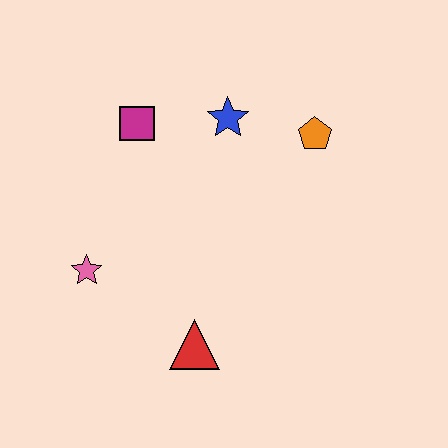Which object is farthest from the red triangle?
The orange pentagon is farthest from the red triangle.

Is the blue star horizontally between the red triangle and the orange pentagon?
Yes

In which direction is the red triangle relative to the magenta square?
The red triangle is below the magenta square.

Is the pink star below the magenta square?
Yes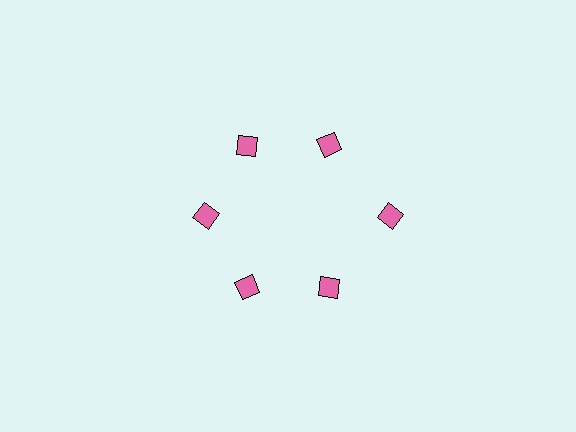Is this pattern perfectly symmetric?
No. The 6 pink diamonds are arranged in a ring, but one element near the 3 o'clock position is pushed outward from the center, breaking the 6-fold rotational symmetry.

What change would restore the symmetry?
The symmetry would be restored by moving it inward, back onto the ring so that all 6 diamonds sit at equal angles and equal distance from the center.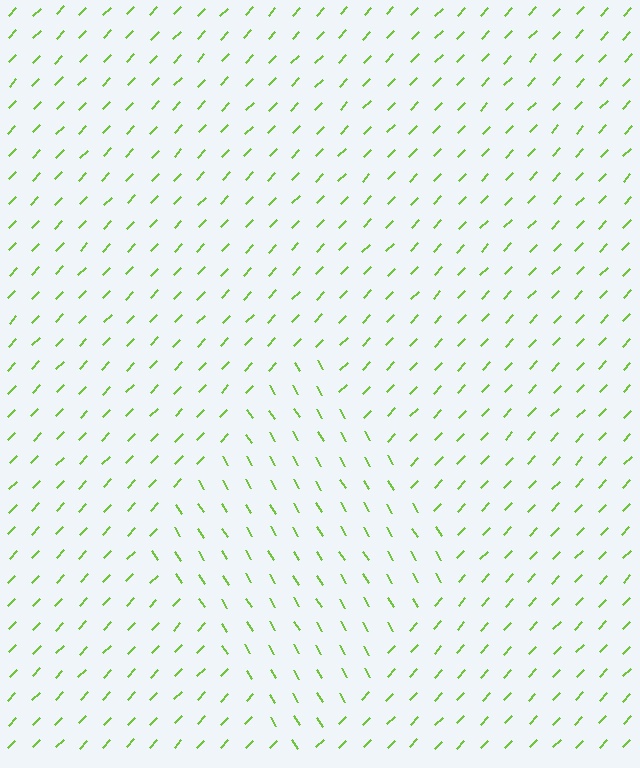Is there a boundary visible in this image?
Yes, there is a texture boundary formed by a change in line orientation.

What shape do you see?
I see a diamond.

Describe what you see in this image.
The image is filled with small lime line segments. A diamond region in the image has lines oriented differently from the surrounding lines, creating a visible texture boundary.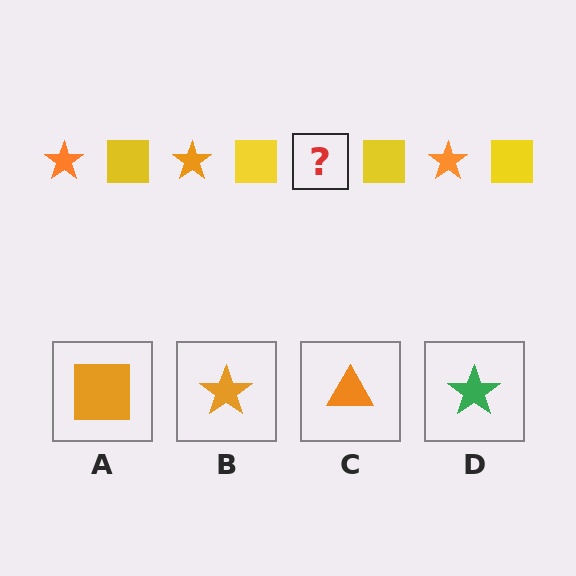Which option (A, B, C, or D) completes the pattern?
B.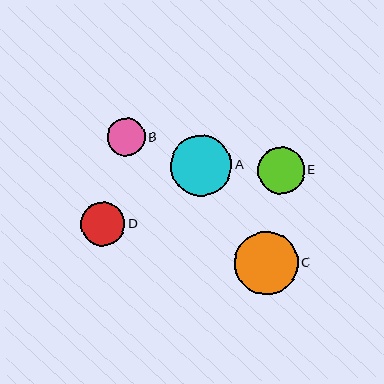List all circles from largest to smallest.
From largest to smallest: C, A, E, D, B.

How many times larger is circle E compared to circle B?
Circle E is approximately 1.2 times the size of circle B.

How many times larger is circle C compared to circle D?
Circle C is approximately 1.4 times the size of circle D.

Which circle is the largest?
Circle C is the largest with a size of approximately 63 pixels.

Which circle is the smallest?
Circle B is the smallest with a size of approximately 38 pixels.